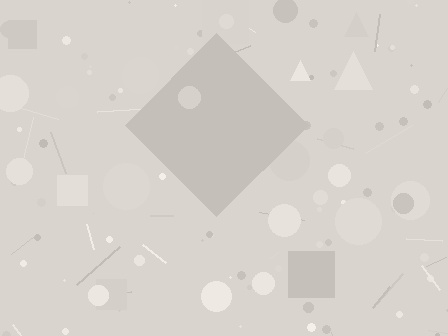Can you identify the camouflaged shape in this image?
The camouflaged shape is a diamond.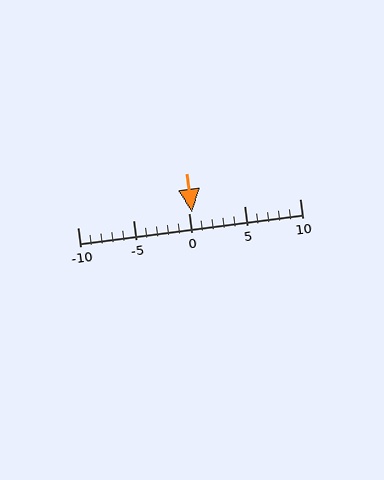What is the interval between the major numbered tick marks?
The major tick marks are spaced 5 units apart.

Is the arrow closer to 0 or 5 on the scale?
The arrow is closer to 0.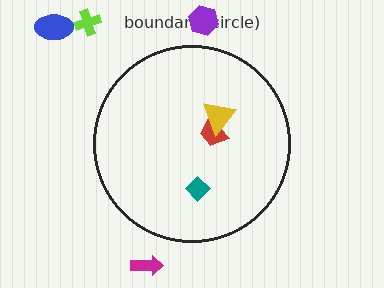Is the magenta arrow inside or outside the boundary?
Outside.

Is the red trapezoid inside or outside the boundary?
Inside.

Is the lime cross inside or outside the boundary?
Outside.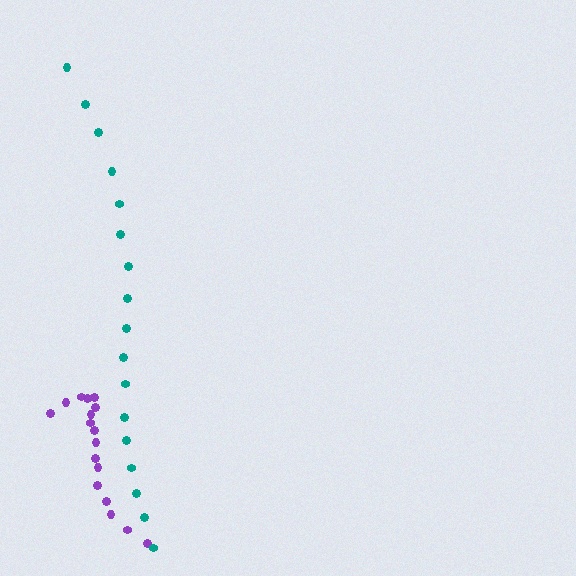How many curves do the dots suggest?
There are 2 distinct paths.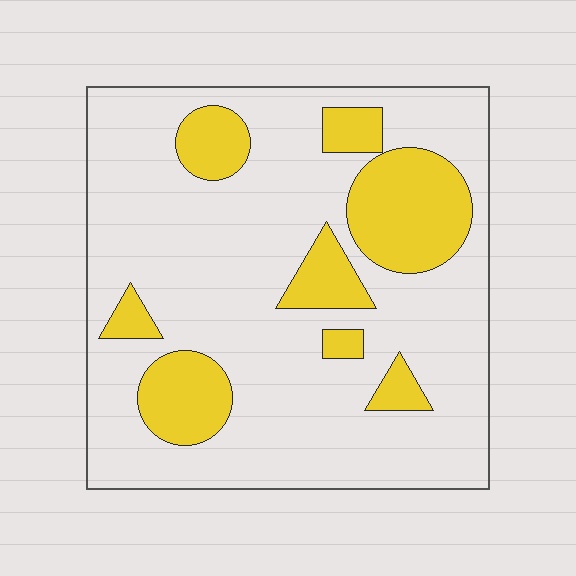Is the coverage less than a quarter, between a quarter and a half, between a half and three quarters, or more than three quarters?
Less than a quarter.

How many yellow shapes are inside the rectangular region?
8.